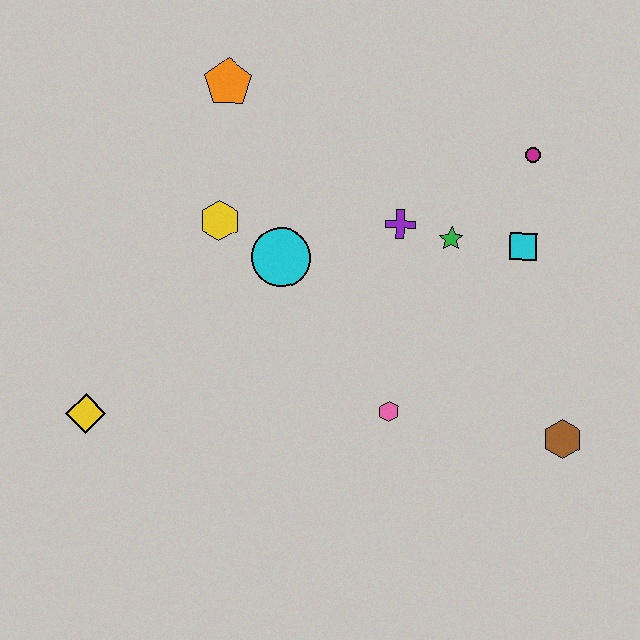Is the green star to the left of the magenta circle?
Yes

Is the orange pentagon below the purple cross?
No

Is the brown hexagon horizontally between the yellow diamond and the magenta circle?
No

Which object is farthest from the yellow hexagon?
The brown hexagon is farthest from the yellow hexagon.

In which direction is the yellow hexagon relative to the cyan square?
The yellow hexagon is to the left of the cyan square.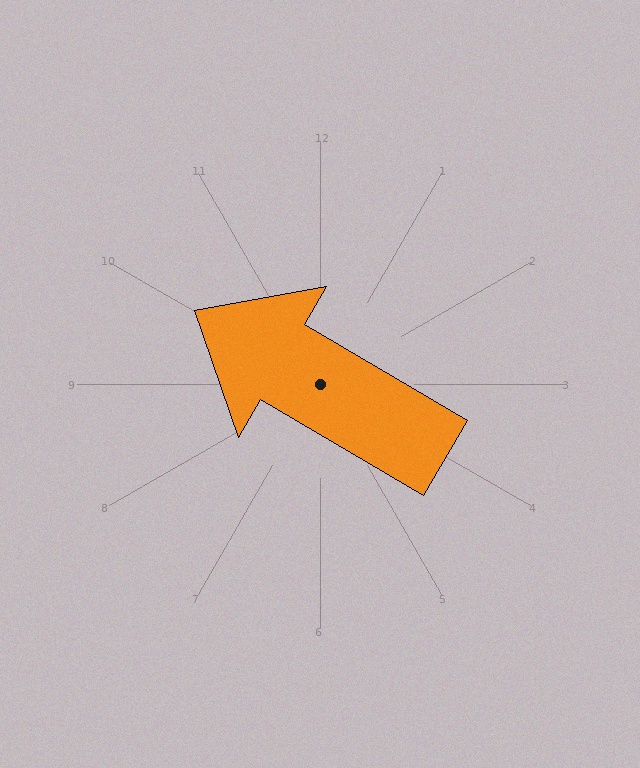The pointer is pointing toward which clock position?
Roughly 10 o'clock.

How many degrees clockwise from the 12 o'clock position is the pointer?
Approximately 300 degrees.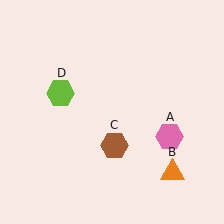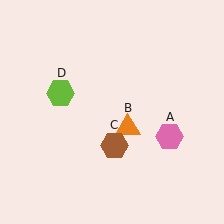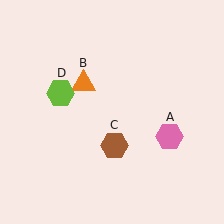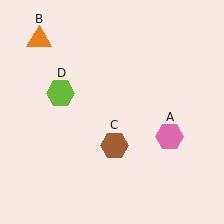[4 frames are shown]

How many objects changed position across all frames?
1 object changed position: orange triangle (object B).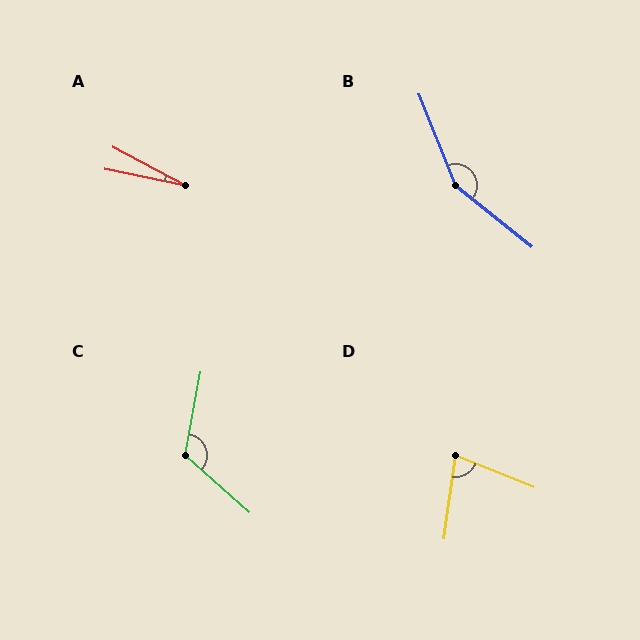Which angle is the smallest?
A, at approximately 17 degrees.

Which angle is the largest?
B, at approximately 151 degrees.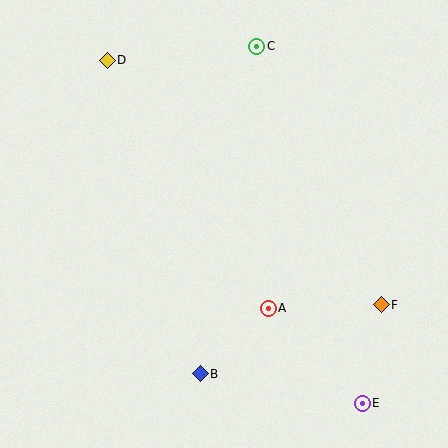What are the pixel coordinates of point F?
Point F is at (381, 305).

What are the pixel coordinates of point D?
Point D is at (107, 60).